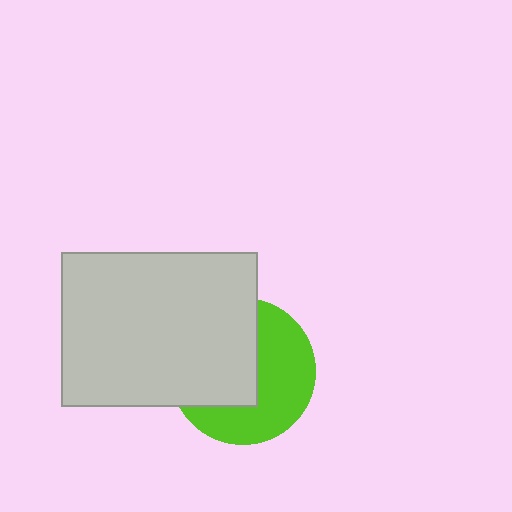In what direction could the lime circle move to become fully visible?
The lime circle could move right. That would shift it out from behind the light gray rectangle entirely.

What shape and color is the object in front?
The object in front is a light gray rectangle.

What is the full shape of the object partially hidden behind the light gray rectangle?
The partially hidden object is a lime circle.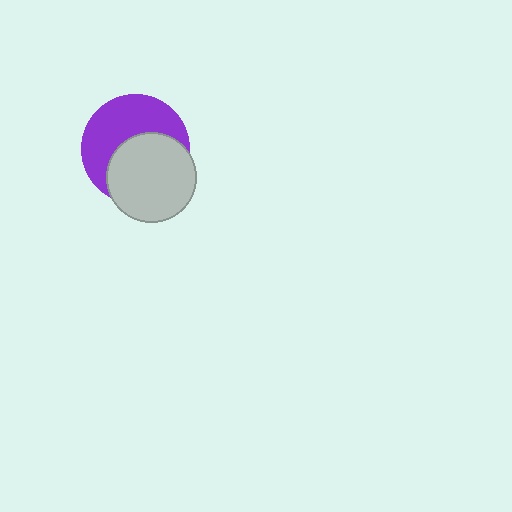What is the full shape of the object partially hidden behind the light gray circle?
The partially hidden object is a purple circle.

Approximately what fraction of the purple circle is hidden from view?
Roughly 49% of the purple circle is hidden behind the light gray circle.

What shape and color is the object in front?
The object in front is a light gray circle.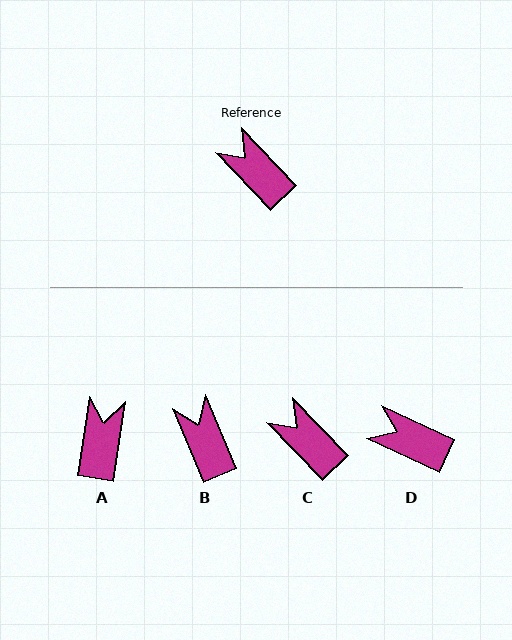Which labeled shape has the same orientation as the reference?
C.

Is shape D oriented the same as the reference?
No, it is off by about 21 degrees.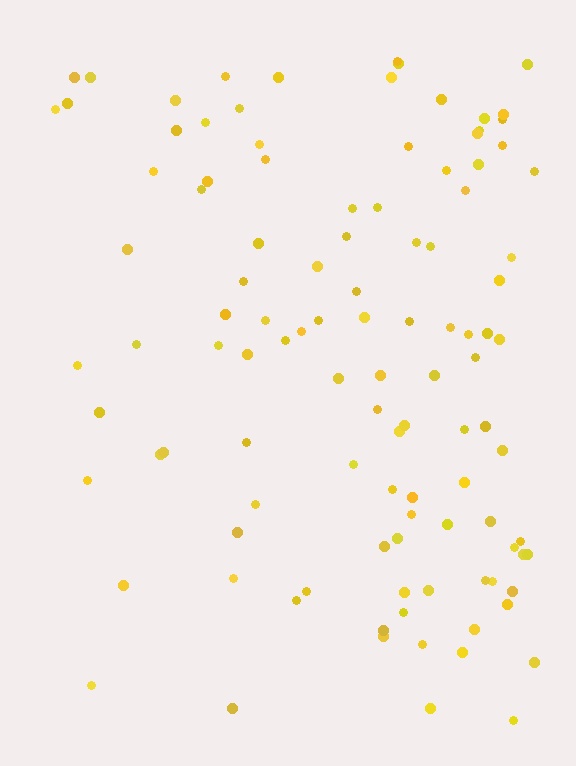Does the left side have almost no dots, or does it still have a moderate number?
Still a moderate number, just noticeably fewer than the right.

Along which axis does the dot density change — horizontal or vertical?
Horizontal.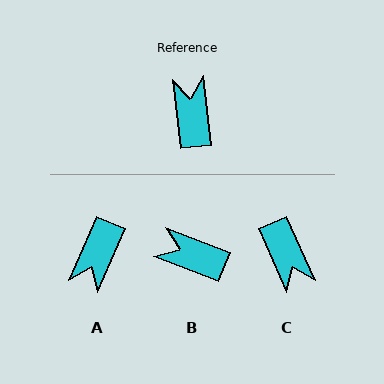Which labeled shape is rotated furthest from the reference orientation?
C, about 163 degrees away.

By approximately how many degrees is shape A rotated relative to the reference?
Approximately 149 degrees counter-clockwise.